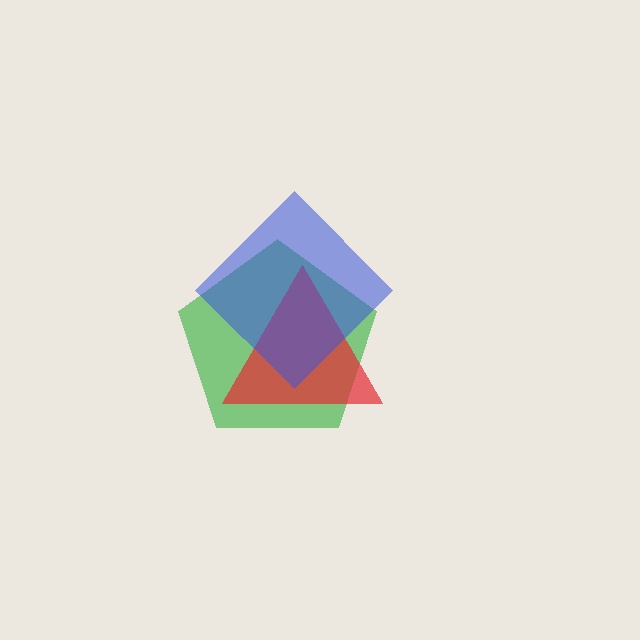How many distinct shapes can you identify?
There are 3 distinct shapes: a green pentagon, a red triangle, a blue diamond.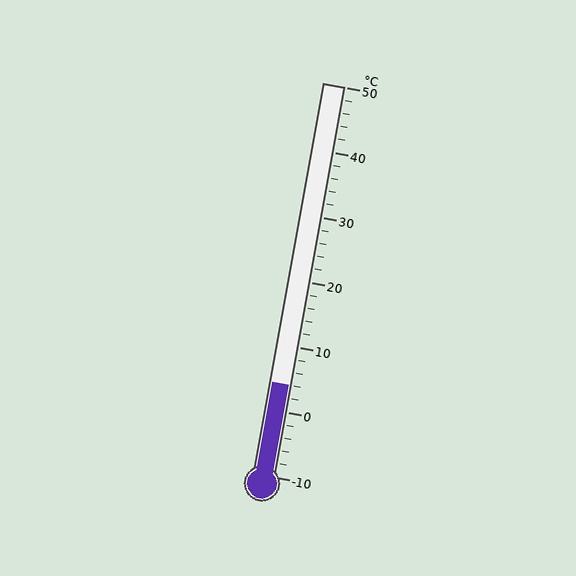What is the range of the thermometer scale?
The thermometer scale ranges from -10°C to 50°C.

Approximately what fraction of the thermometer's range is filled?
The thermometer is filled to approximately 25% of its range.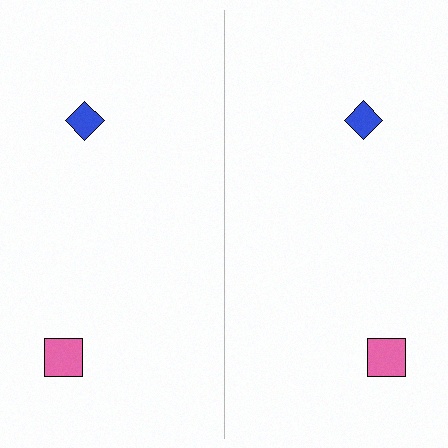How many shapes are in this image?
There are 4 shapes in this image.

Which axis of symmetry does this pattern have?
The pattern has a vertical axis of symmetry running through the center of the image.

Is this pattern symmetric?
Yes, this pattern has bilateral (reflection) symmetry.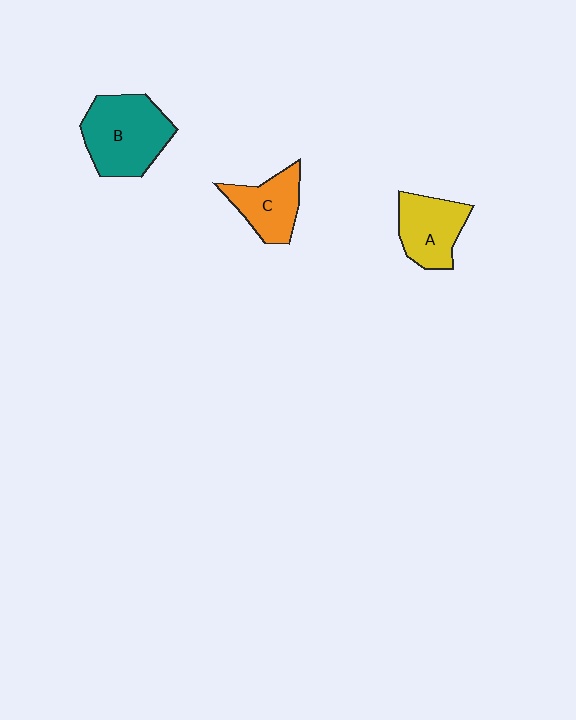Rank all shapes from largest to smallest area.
From largest to smallest: B (teal), A (yellow), C (orange).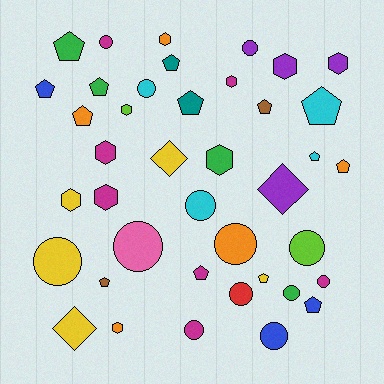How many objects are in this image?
There are 40 objects.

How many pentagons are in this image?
There are 14 pentagons.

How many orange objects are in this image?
There are 5 orange objects.